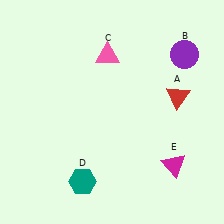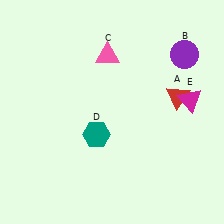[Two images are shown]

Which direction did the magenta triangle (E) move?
The magenta triangle (E) moved up.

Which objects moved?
The objects that moved are: the teal hexagon (D), the magenta triangle (E).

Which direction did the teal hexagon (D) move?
The teal hexagon (D) moved up.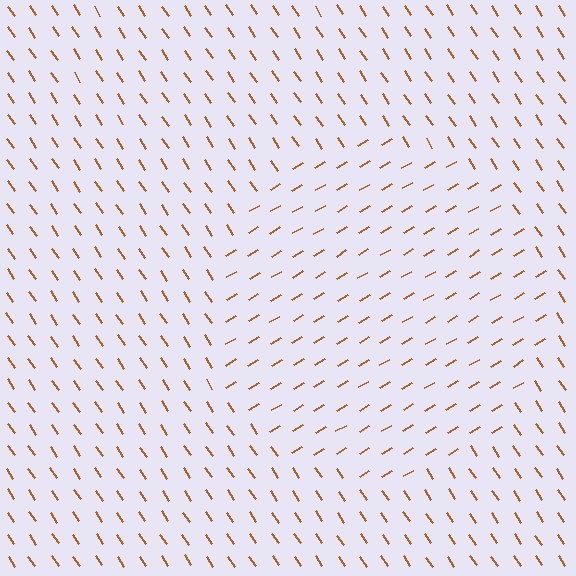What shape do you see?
I see a circle.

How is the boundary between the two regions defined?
The boundary is defined purely by a change in line orientation (approximately 86 degrees difference). All lines are the same color and thickness.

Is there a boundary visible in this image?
Yes, there is a texture boundary formed by a change in line orientation.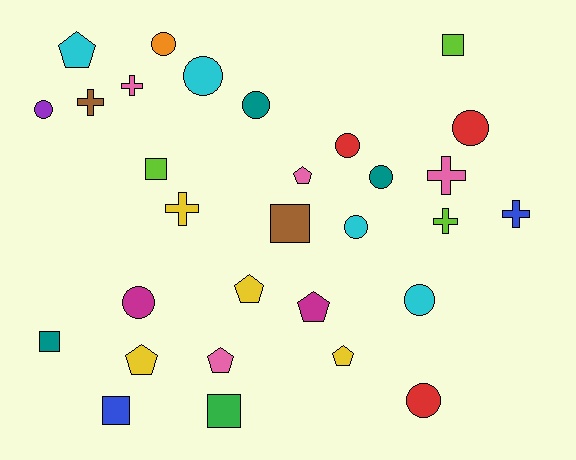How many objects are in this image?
There are 30 objects.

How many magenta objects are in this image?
There are 2 magenta objects.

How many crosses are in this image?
There are 6 crosses.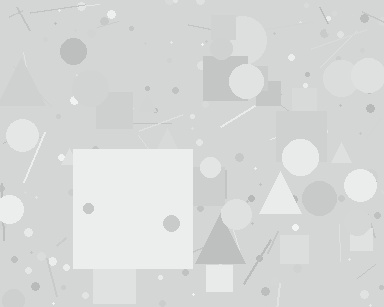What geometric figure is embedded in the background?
A square is embedded in the background.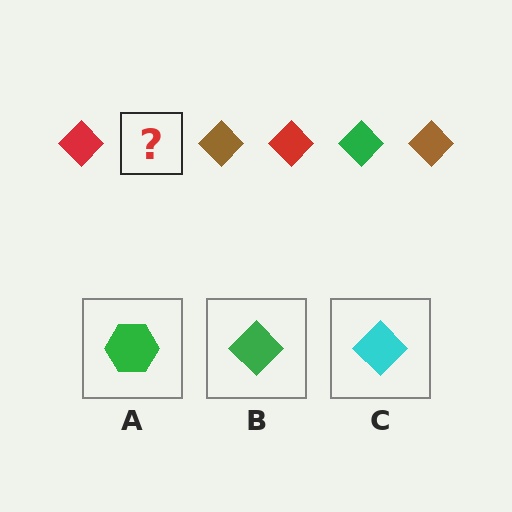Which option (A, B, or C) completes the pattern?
B.